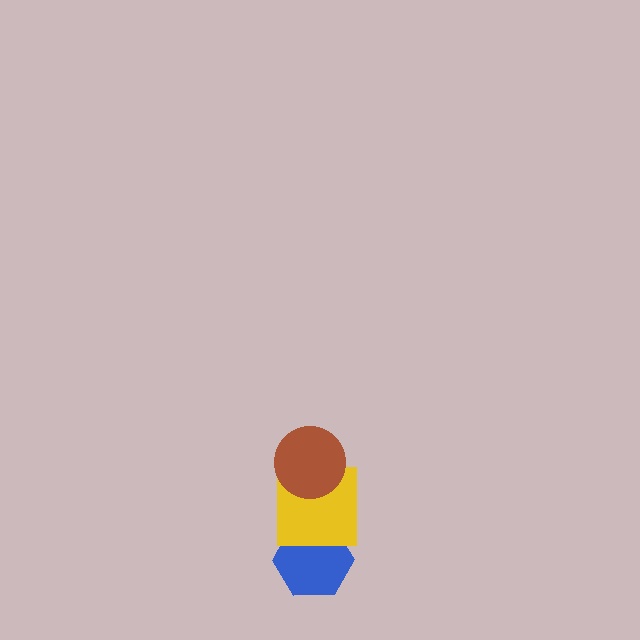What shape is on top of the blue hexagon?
The yellow square is on top of the blue hexagon.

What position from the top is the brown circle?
The brown circle is 1st from the top.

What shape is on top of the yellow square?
The brown circle is on top of the yellow square.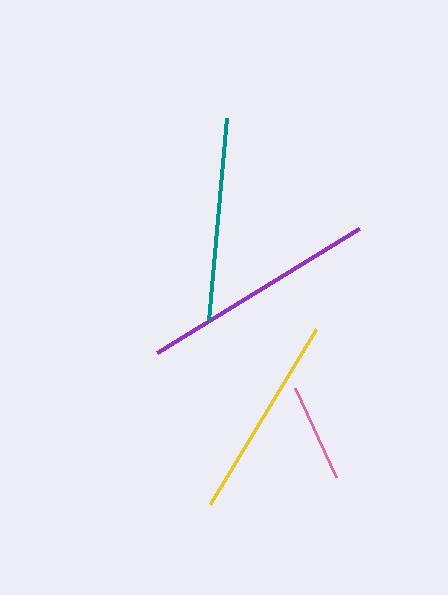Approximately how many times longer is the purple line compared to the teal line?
The purple line is approximately 1.2 times the length of the teal line.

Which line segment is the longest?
The purple line is the longest at approximately 237 pixels.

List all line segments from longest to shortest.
From longest to shortest: purple, yellow, teal, pink.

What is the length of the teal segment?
The teal segment is approximately 203 pixels long.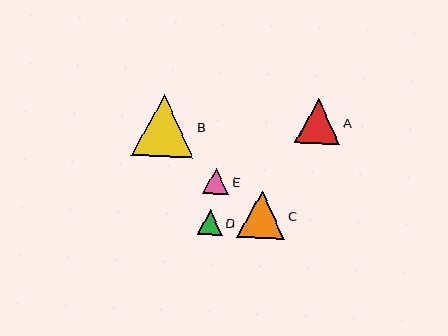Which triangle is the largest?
Triangle B is the largest with a size of approximately 61 pixels.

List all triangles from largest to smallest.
From largest to smallest: B, C, A, E, D.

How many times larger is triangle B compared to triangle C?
Triangle B is approximately 1.3 times the size of triangle C.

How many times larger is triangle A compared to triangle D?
Triangle A is approximately 1.8 times the size of triangle D.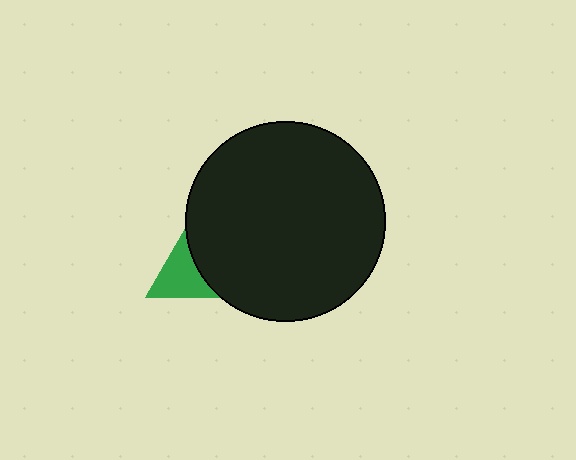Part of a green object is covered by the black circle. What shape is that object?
It is a triangle.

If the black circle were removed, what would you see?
You would see the complete green triangle.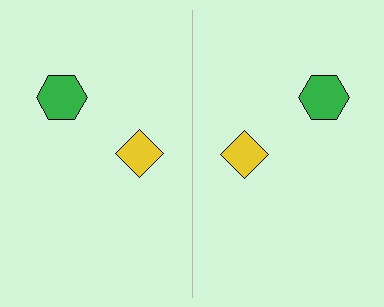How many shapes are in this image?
There are 4 shapes in this image.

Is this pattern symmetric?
Yes, this pattern has bilateral (reflection) symmetry.